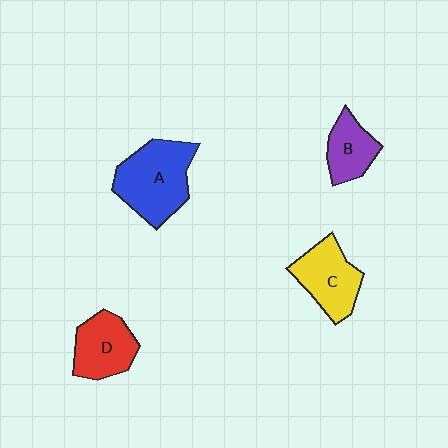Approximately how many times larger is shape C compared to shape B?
Approximately 1.4 times.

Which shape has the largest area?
Shape A (blue).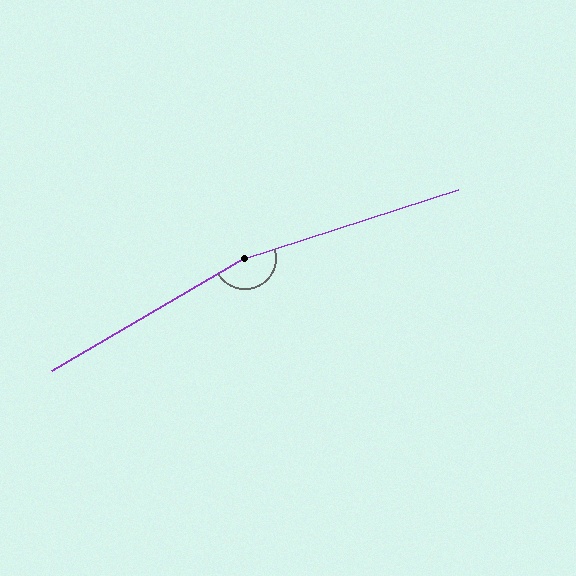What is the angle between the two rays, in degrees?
Approximately 168 degrees.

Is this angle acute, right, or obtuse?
It is obtuse.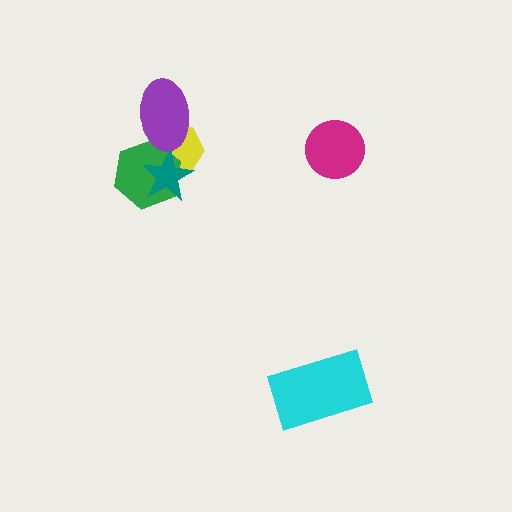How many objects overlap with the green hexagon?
3 objects overlap with the green hexagon.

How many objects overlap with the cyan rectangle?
0 objects overlap with the cyan rectangle.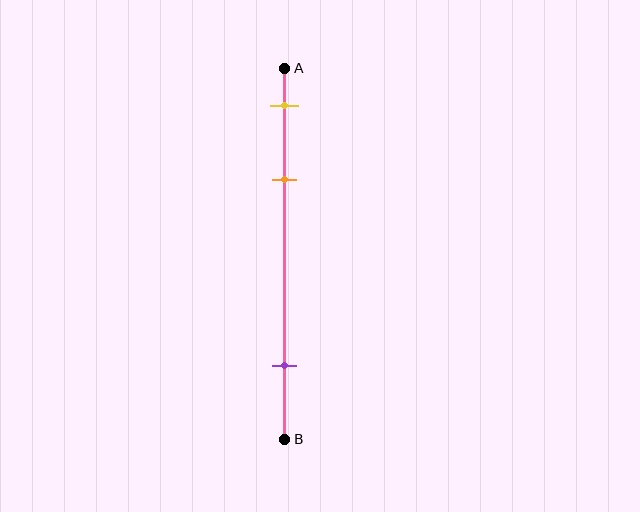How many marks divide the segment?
There are 3 marks dividing the segment.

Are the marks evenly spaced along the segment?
No, the marks are not evenly spaced.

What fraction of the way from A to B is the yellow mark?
The yellow mark is approximately 10% (0.1) of the way from A to B.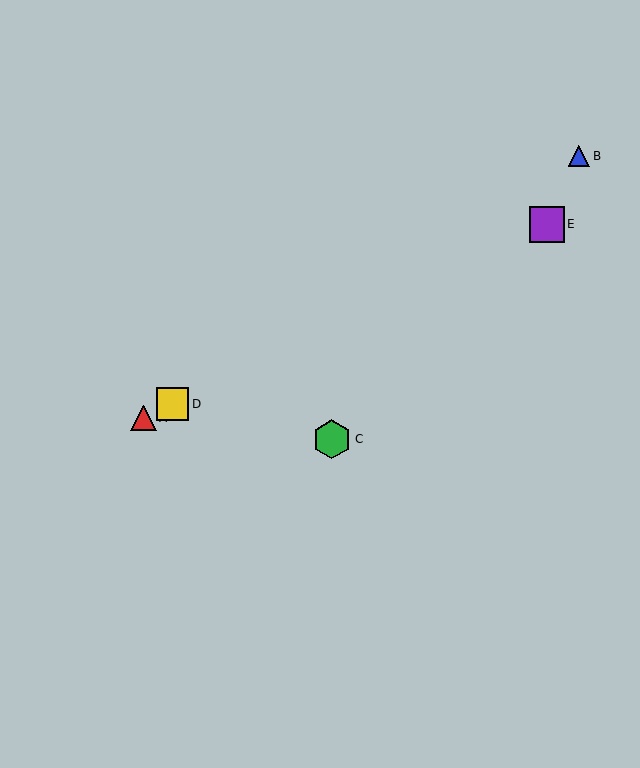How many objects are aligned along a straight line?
3 objects (A, D, E) are aligned along a straight line.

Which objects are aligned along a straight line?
Objects A, D, E are aligned along a straight line.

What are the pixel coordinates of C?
Object C is at (332, 439).